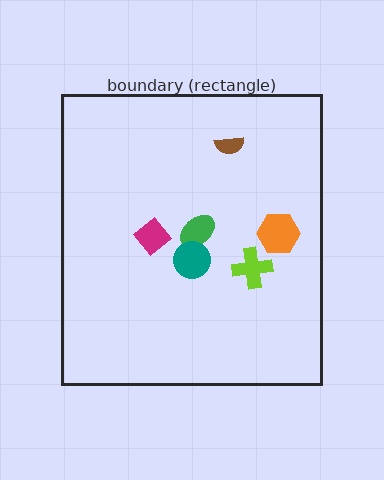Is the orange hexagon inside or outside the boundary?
Inside.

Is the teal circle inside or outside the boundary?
Inside.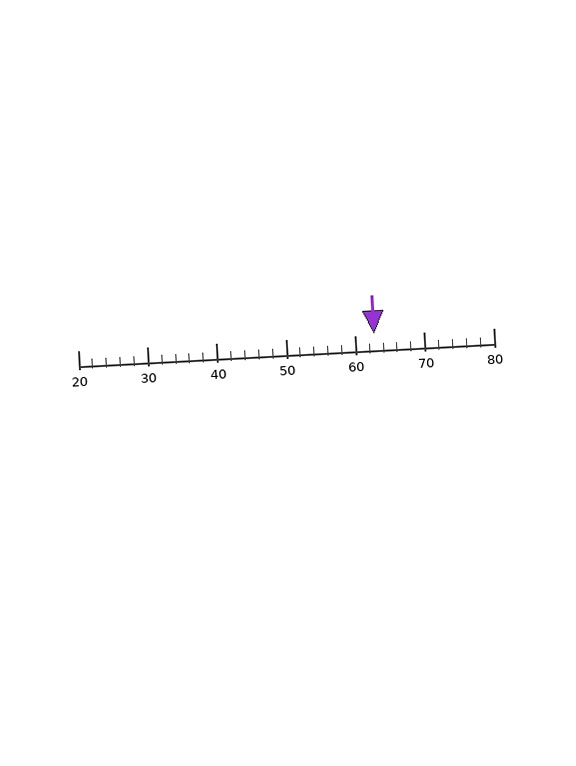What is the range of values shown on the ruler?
The ruler shows values from 20 to 80.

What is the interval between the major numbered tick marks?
The major tick marks are spaced 10 units apart.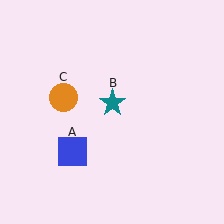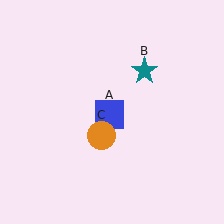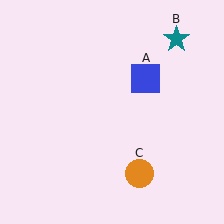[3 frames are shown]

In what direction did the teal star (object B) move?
The teal star (object B) moved up and to the right.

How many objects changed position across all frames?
3 objects changed position: blue square (object A), teal star (object B), orange circle (object C).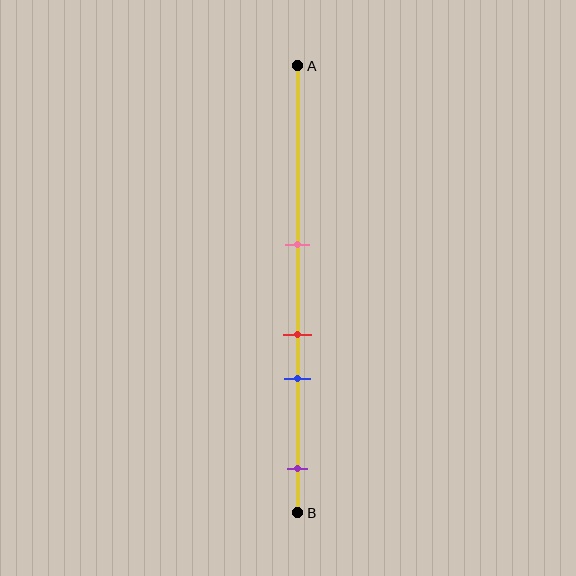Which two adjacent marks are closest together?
The red and blue marks are the closest adjacent pair.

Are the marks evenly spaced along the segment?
No, the marks are not evenly spaced.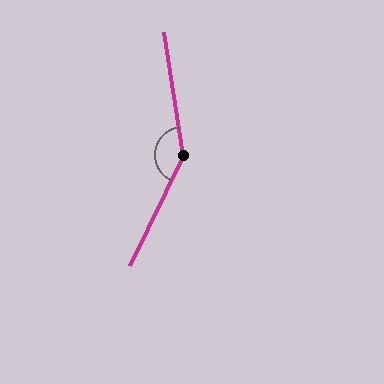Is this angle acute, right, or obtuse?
It is obtuse.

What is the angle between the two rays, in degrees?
Approximately 146 degrees.